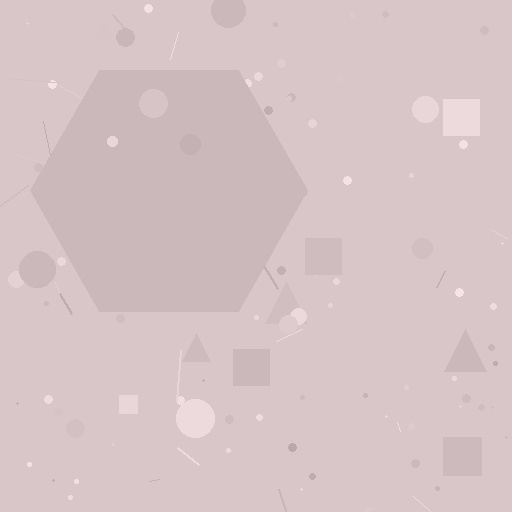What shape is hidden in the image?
A hexagon is hidden in the image.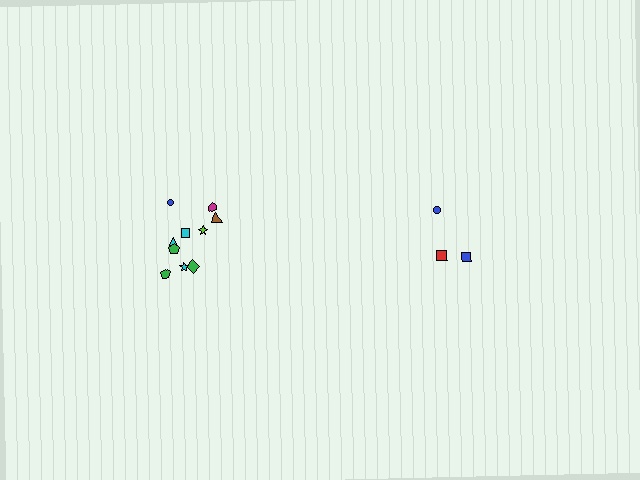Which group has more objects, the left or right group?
The left group.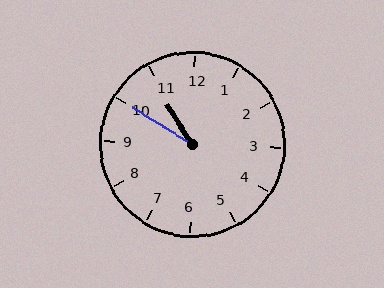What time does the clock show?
10:50.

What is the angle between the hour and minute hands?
Approximately 25 degrees.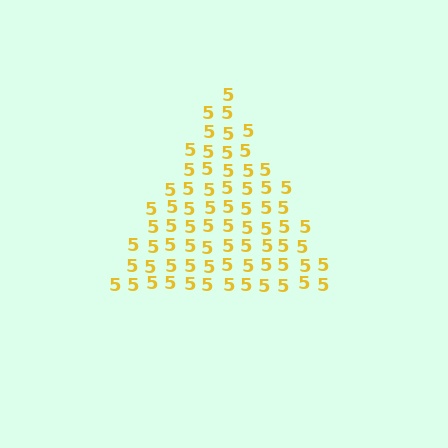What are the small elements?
The small elements are digit 5's.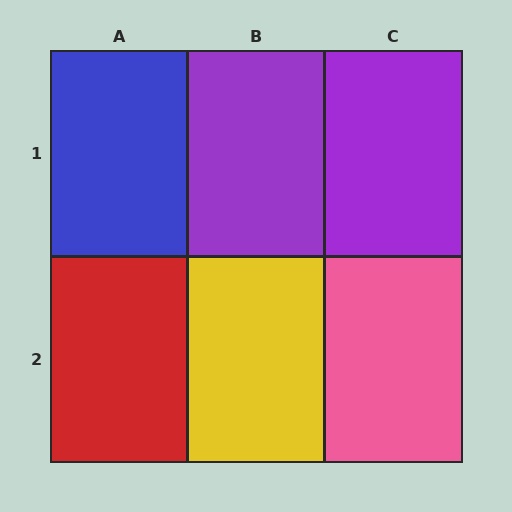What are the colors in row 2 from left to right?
Red, yellow, pink.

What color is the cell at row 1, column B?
Purple.